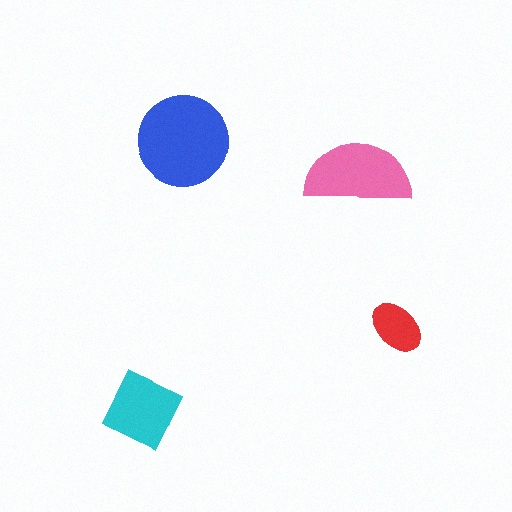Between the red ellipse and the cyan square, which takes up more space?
The cyan square.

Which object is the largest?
The blue circle.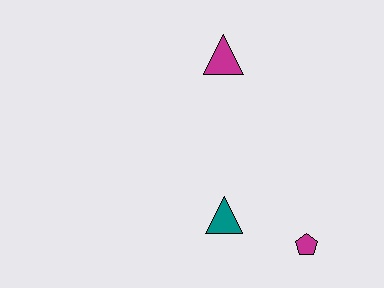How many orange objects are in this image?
There are no orange objects.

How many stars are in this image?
There are no stars.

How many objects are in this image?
There are 3 objects.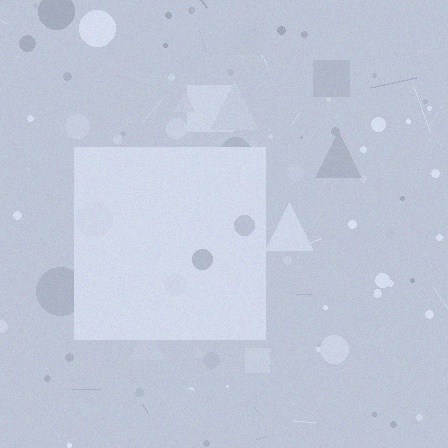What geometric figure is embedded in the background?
A square is embedded in the background.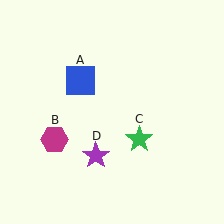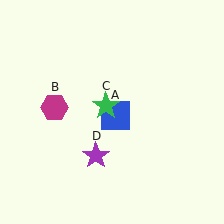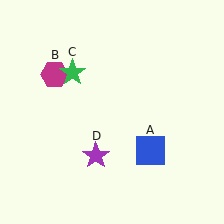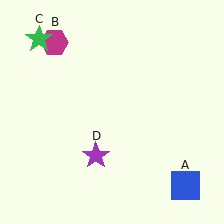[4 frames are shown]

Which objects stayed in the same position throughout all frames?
Purple star (object D) remained stationary.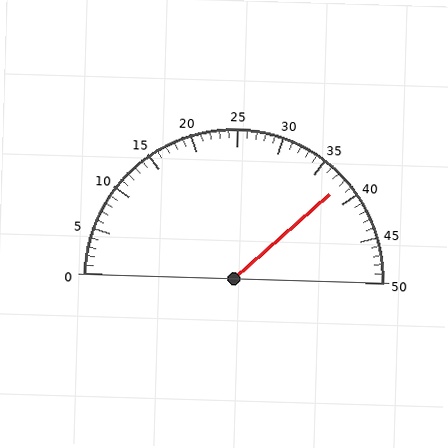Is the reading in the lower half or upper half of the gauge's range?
The reading is in the upper half of the range (0 to 50).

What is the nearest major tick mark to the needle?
The nearest major tick mark is 40.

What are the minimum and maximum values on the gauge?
The gauge ranges from 0 to 50.